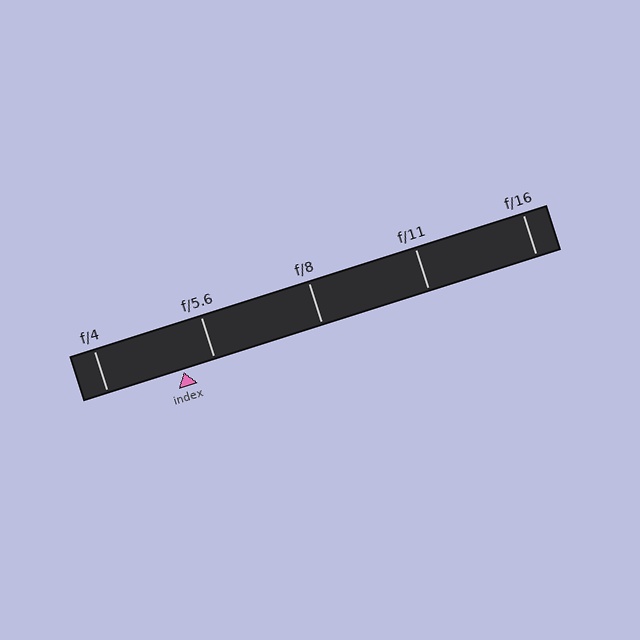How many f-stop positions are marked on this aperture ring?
There are 5 f-stop positions marked.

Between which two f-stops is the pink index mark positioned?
The index mark is between f/4 and f/5.6.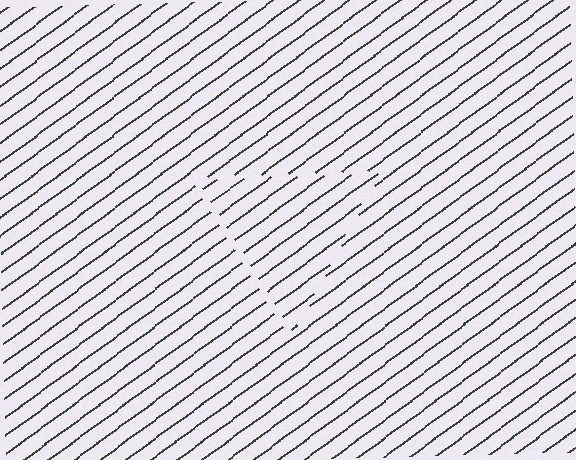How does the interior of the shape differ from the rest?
The interior of the shape contains the same grating, shifted by half a period — the contour is defined by the phase discontinuity where line-ends from the inner and outer gratings abut.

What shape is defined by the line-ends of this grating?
An illusory triangle. The interior of the shape contains the same grating, shifted by half a period — the contour is defined by the phase discontinuity where line-ends from the inner and outer gratings abut.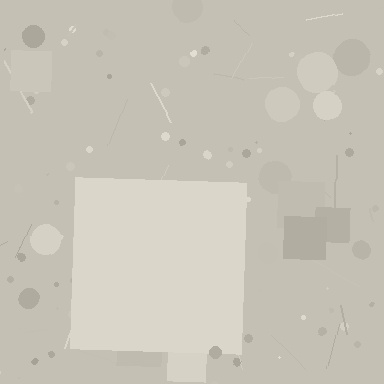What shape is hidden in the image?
A square is hidden in the image.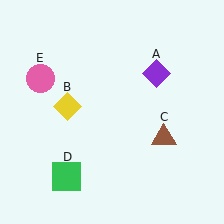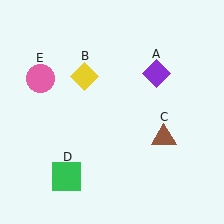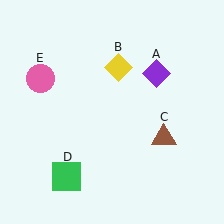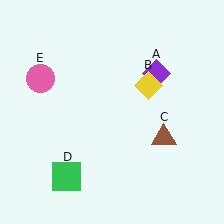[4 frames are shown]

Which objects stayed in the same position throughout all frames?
Purple diamond (object A) and brown triangle (object C) and green square (object D) and pink circle (object E) remained stationary.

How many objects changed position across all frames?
1 object changed position: yellow diamond (object B).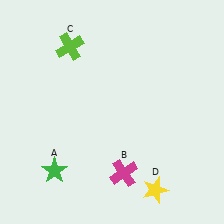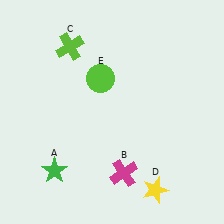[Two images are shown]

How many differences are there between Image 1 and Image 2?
There is 1 difference between the two images.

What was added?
A lime circle (E) was added in Image 2.